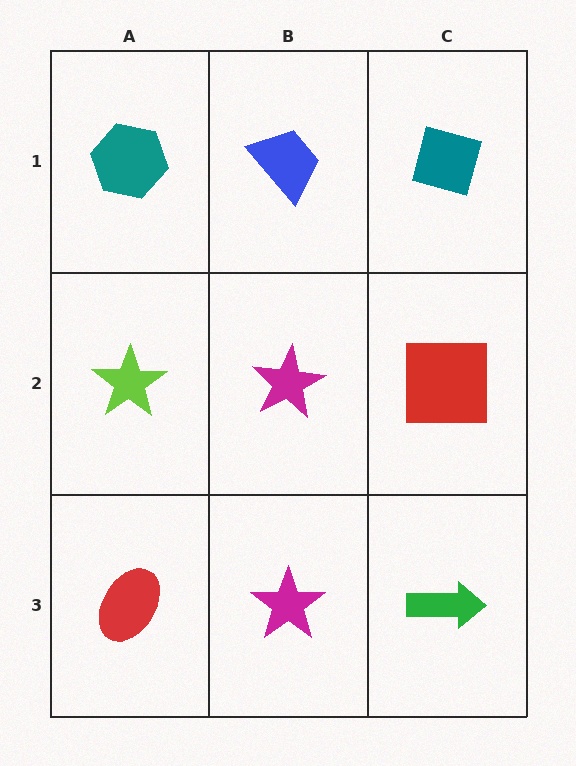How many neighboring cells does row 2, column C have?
3.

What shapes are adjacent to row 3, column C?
A red square (row 2, column C), a magenta star (row 3, column B).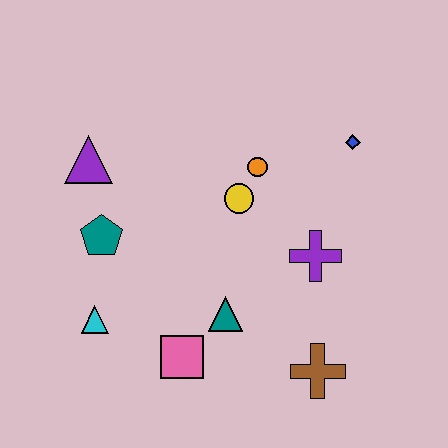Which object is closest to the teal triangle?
The pink square is closest to the teal triangle.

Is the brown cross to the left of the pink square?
No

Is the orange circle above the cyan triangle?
Yes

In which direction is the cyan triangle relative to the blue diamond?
The cyan triangle is to the left of the blue diamond.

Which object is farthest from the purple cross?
The purple triangle is farthest from the purple cross.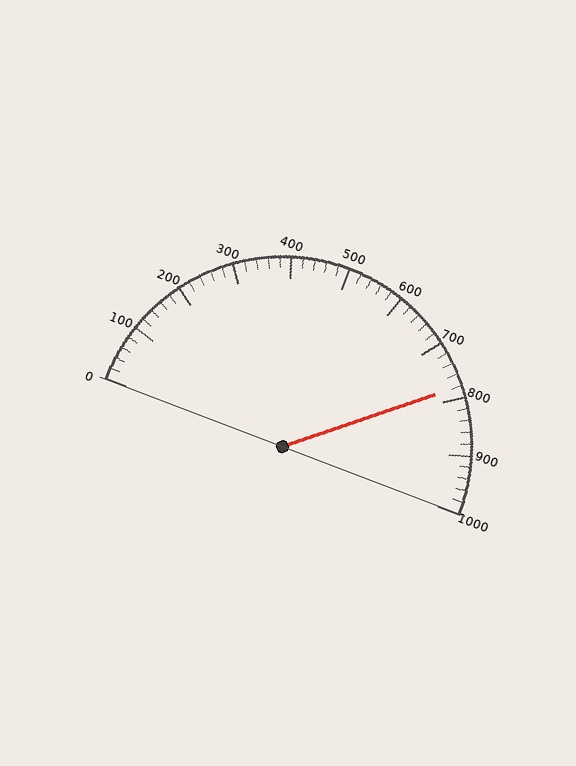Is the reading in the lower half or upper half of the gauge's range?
The reading is in the upper half of the range (0 to 1000).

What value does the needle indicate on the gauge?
The needle indicates approximately 780.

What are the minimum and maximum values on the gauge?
The gauge ranges from 0 to 1000.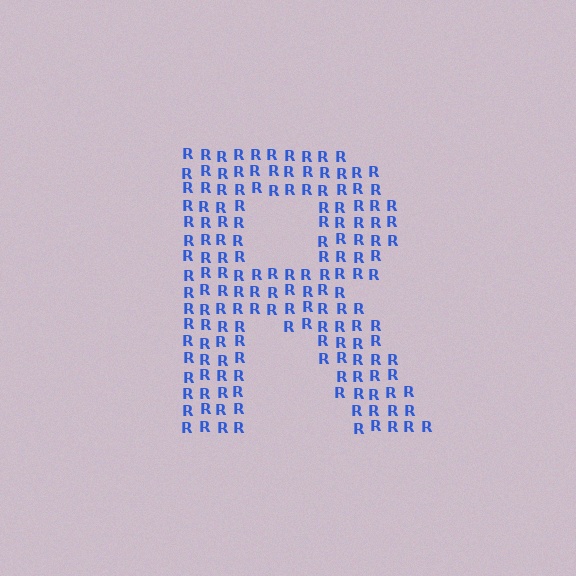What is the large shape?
The large shape is the letter R.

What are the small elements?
The small elements are letter R's.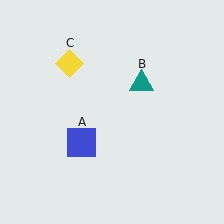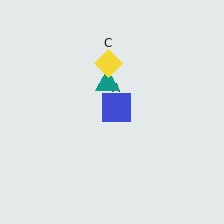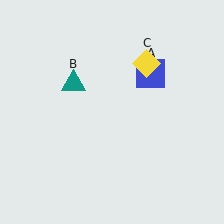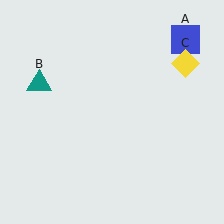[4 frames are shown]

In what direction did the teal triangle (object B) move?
The teal triangle (object B) moved left.